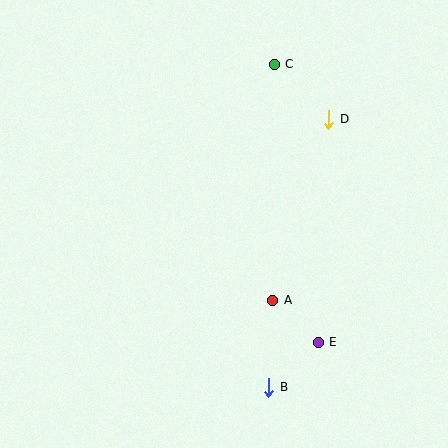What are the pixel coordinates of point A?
Point A is at (273, 300).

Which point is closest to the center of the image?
Point A at (273, 300) is closest to the center.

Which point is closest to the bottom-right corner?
Point E is closest to the bottom-right corner.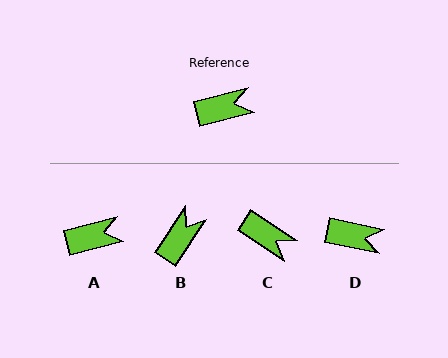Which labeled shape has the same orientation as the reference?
A.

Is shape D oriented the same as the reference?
No, it is off by about 26 degrees.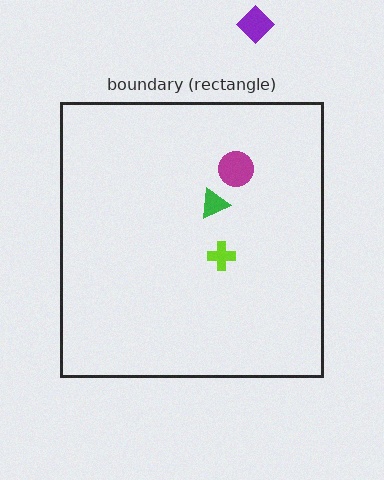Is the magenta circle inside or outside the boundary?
Inside.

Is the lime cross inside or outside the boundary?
Inside.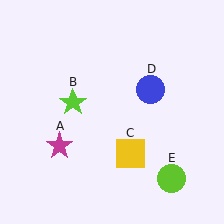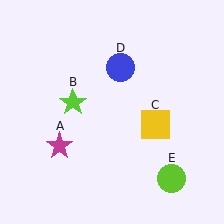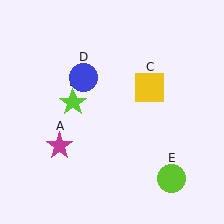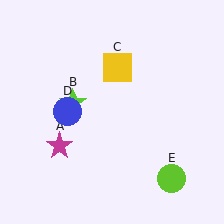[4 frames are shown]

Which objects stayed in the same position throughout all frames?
Magenta star (object A) and lime star (object B) and lime circle (object E) remained stationary.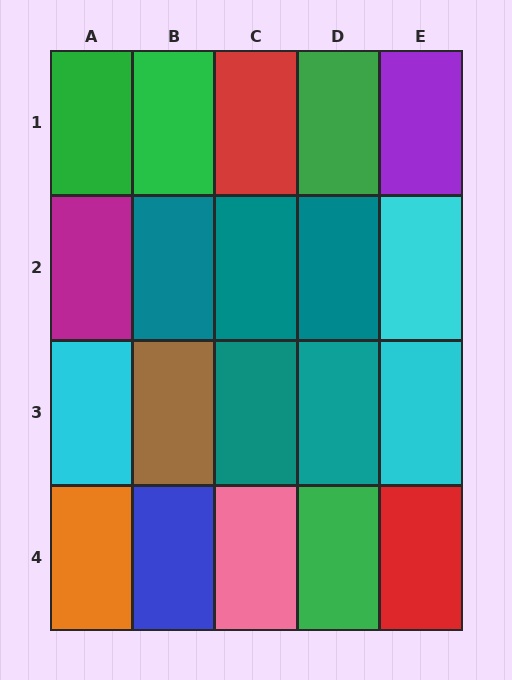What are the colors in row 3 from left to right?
Cyan, brown, teal, teal, cyan.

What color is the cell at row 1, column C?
Red.